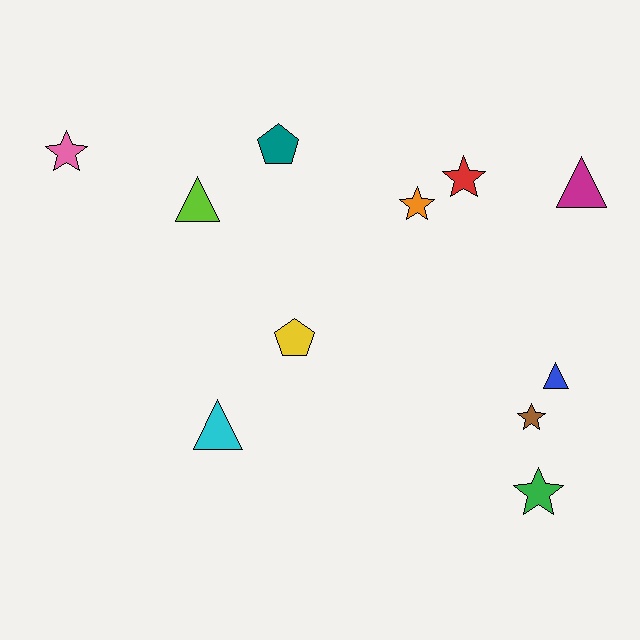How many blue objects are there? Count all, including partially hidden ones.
There is 1 blue object.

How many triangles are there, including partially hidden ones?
There are 4 triangles.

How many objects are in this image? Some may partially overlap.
There are 11 objects.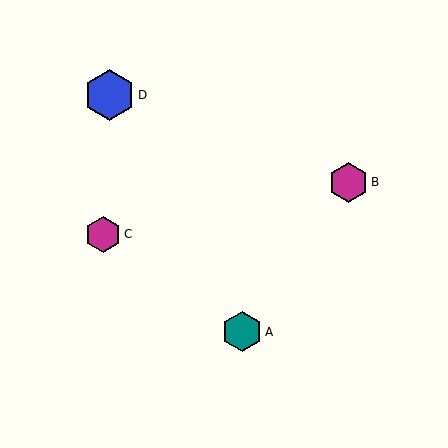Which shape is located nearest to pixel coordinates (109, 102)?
The blue hexagon (labeled D) at (110, 95) is nearest to that location.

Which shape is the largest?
The blue hexagon (labeled D) is the largest.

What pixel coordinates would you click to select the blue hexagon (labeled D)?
Click at (110, 95) to select the blue hexagon D.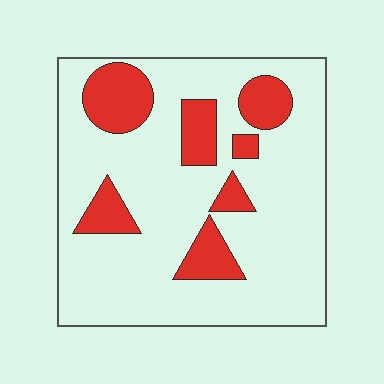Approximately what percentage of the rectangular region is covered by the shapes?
Approximately 20%.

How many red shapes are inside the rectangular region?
7.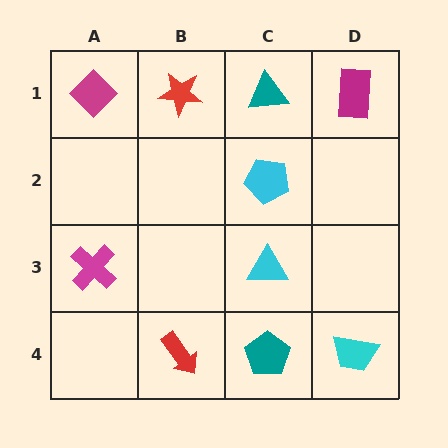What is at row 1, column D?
A magenta rectangle.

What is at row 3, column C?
A cyan triangle.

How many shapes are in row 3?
2 shapes.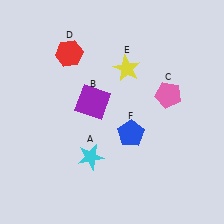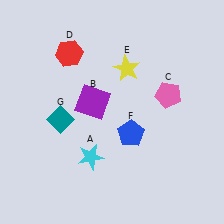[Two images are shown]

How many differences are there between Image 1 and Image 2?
There is 1 difference between the two images.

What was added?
A teal diamond (G) was added in Image 2.